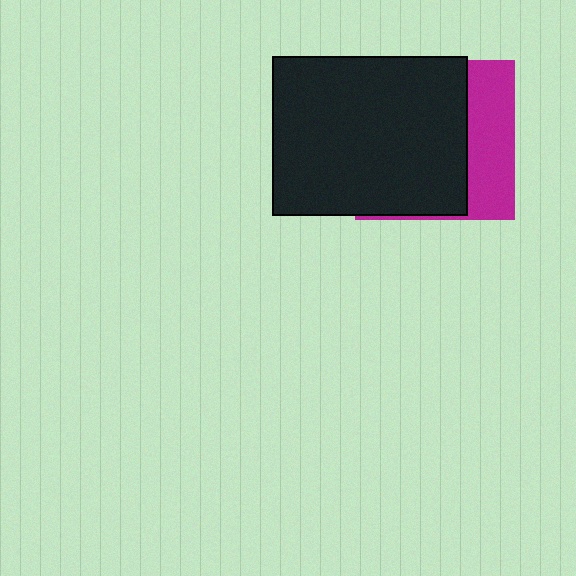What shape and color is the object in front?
The object in front is a black rectangle.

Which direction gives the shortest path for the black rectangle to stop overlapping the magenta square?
Moving left gives the shortest separation.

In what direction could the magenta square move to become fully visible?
The magenta square could move right. That would shift it out from behind the black rectangle entirely.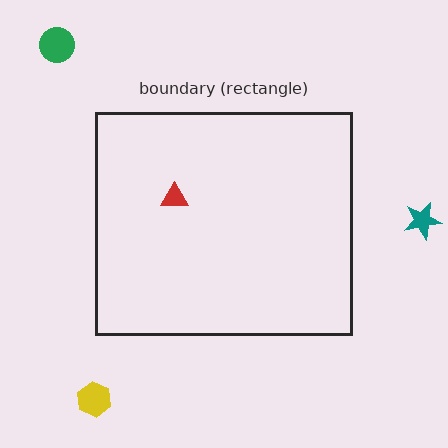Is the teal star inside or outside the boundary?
Outside.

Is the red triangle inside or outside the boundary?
Inside.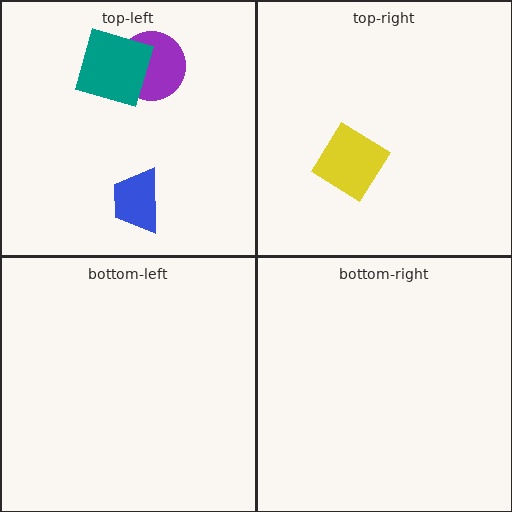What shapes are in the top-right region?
The yellow diamond.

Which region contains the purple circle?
The top-left region.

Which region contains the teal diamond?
The top-left region.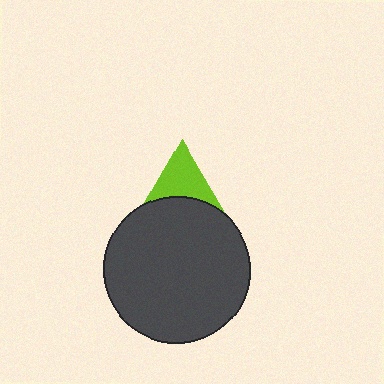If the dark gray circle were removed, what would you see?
You would see the complete lime triangle.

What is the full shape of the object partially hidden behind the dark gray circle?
The partially hidden object is a lime triangle.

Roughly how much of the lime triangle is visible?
A small part of it is visible (roughly 35%).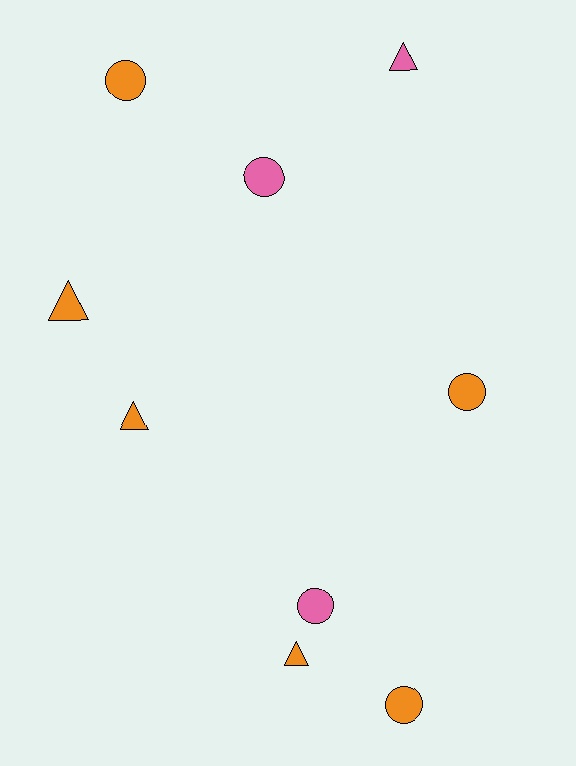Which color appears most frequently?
Orange, with 6 objects.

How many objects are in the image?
There are 9 objects.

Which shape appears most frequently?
Circle, with 5 objects.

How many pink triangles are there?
There is 1 pink triangle.